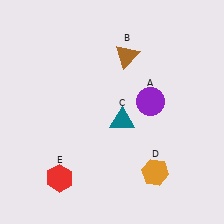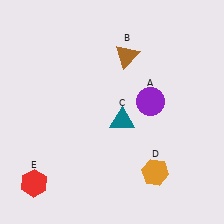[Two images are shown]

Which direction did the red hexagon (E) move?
The red hexagon (E) moved left.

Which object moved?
The red hexagon (E) moved left.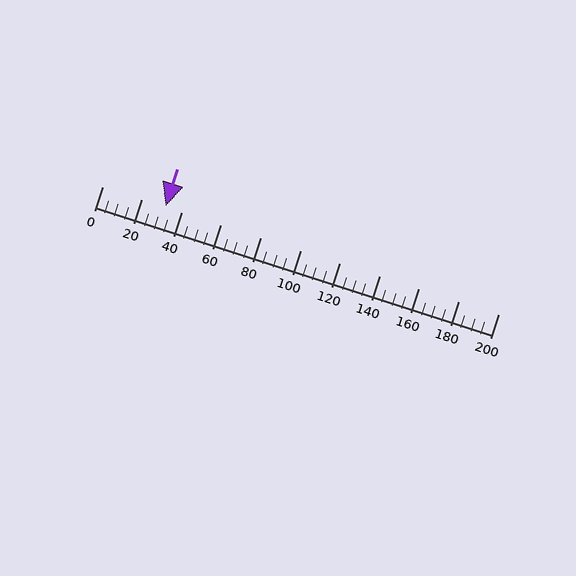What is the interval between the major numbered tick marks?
The major tick marks are spaced 20 units apart.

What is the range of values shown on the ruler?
The ruler shows values from 0 to 200.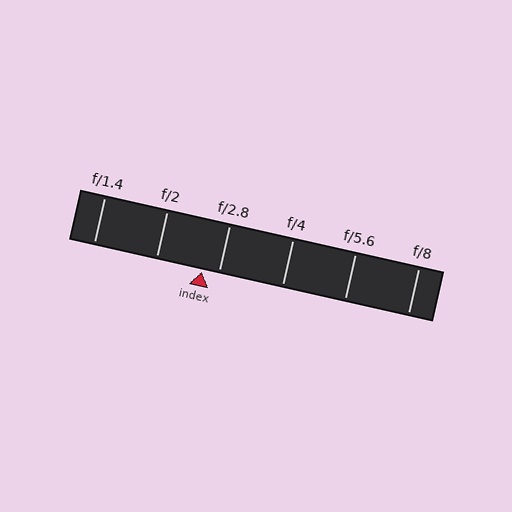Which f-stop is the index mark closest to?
The index mark is closest to f/2.8.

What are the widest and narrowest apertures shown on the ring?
The widest aperture shown is f/1.4 and the narrowest is f/8.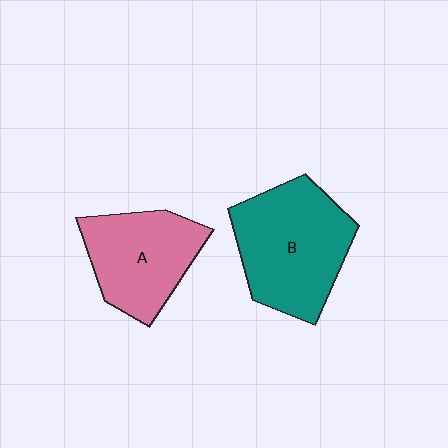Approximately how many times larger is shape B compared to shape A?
Approximately 1.3 times.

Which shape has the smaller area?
Shape A (pink).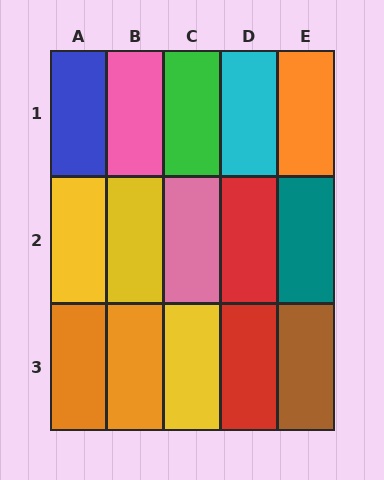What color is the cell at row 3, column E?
Brown.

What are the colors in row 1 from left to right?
Blue, pink, green, cyan, orange.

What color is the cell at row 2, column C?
Pink.